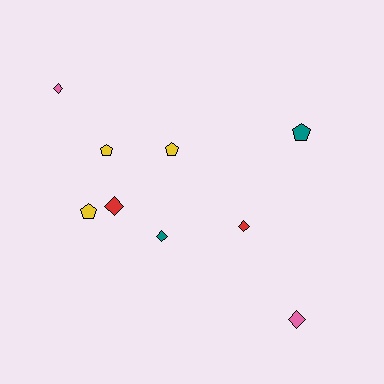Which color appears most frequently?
Yellow, with 3 objects.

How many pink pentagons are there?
There are no pink pentagons.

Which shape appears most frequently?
Diamond, with 5 objects.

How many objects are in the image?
There are 9 objects.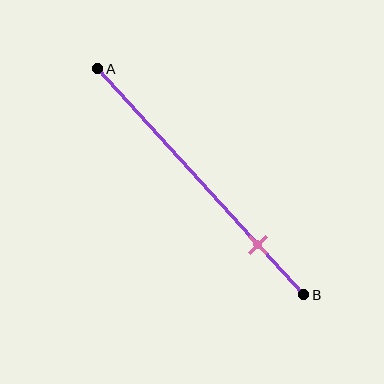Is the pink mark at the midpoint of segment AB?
No, the mark is at about 80% from A, not at the 50% midpoint.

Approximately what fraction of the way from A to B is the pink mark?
The pink mark is approximately 80% of the way from A to B.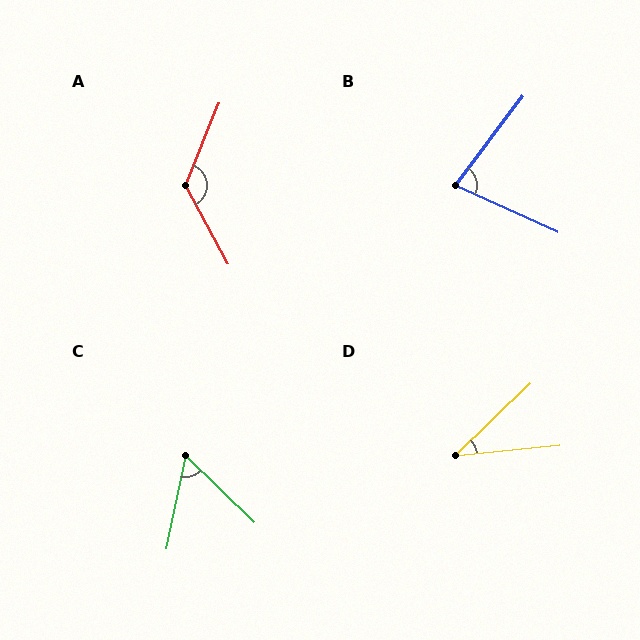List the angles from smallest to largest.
D (38°), C (57°), B (78°), A (129°).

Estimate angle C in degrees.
Approximately 57 degrees.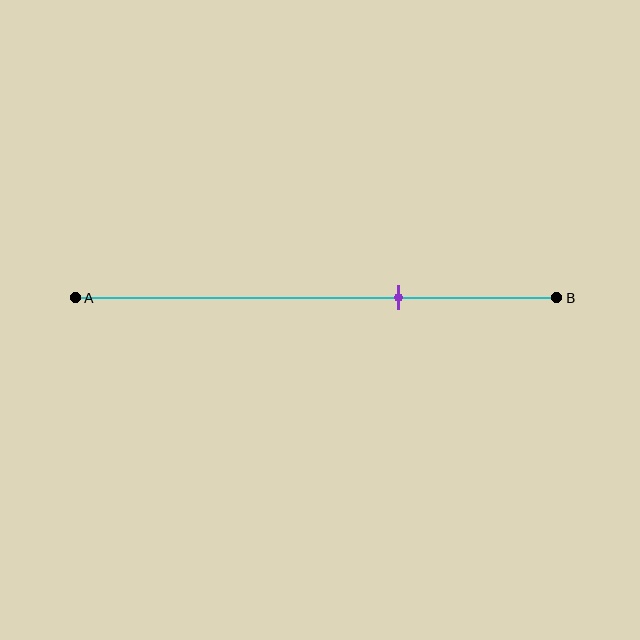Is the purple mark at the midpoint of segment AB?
No, the mark is at about 65% from A, not at the 50% midpoint.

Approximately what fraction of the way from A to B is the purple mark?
The purple mark is approximately 65% of the way from A to B.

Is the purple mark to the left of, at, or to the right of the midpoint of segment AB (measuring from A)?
The purple mark is to the right of the midpoint of segment AB.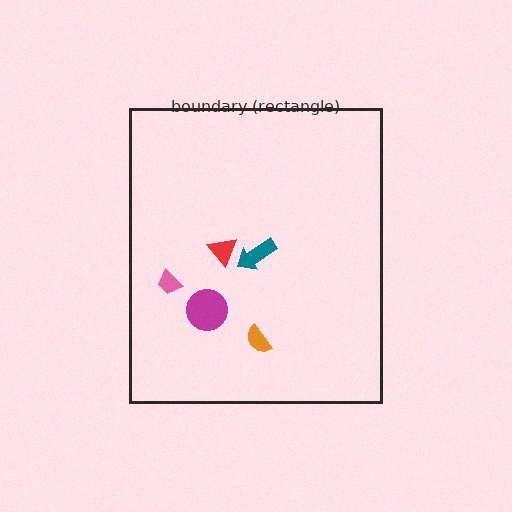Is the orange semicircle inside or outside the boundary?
Inside.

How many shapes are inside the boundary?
5 inside, 0 outside.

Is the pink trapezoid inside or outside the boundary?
Inside.